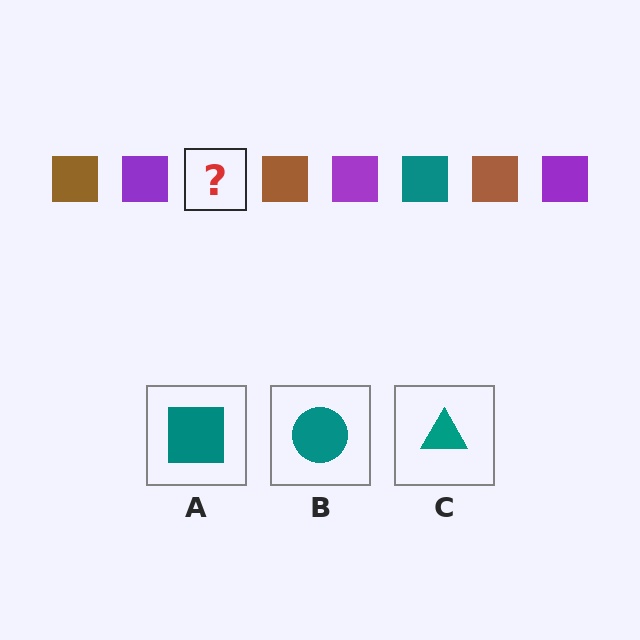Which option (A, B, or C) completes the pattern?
A.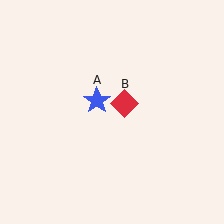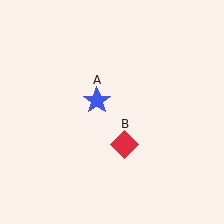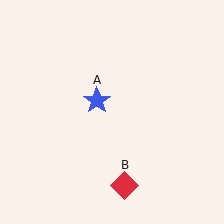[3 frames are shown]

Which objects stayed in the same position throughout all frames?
Blue star (object A) remained stationary.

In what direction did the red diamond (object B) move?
The red diamond (object B) moved down.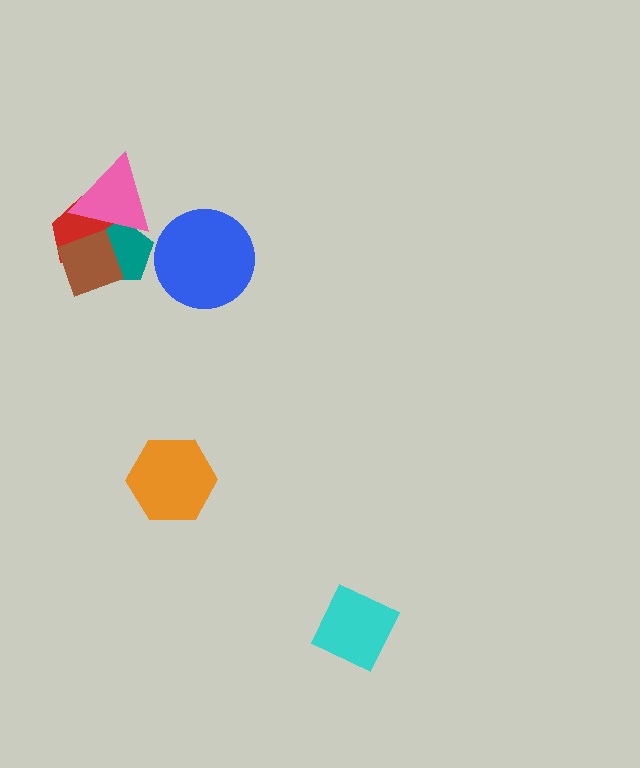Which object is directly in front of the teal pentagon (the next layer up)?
The pink triangle is directly in front of the teal pentagon.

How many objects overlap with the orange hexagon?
0 objects overlap with the orange hexagon.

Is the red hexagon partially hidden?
Yes, it is partially covered by another shape.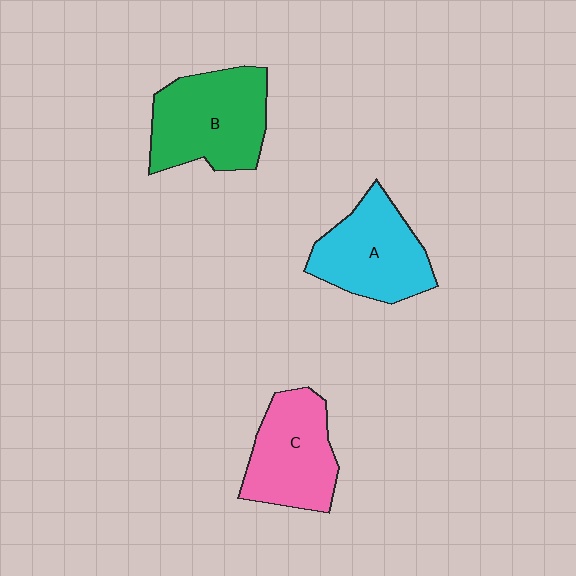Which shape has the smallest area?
Shape C (pink).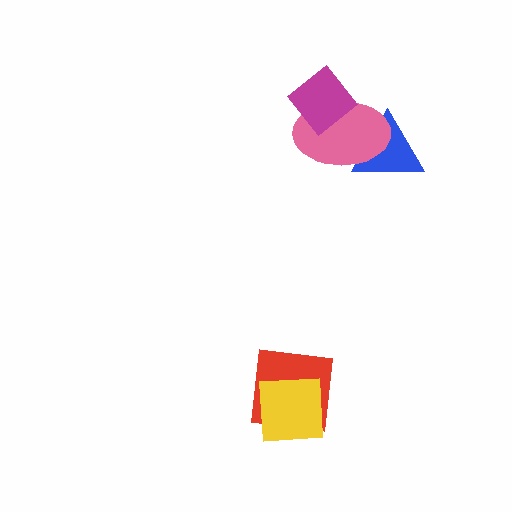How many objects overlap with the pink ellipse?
2 objects overlap with the pink ellipse.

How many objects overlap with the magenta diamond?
1 object overlaps with the magenta diamond.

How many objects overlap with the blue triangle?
1 object overlaps with the blue triangle.